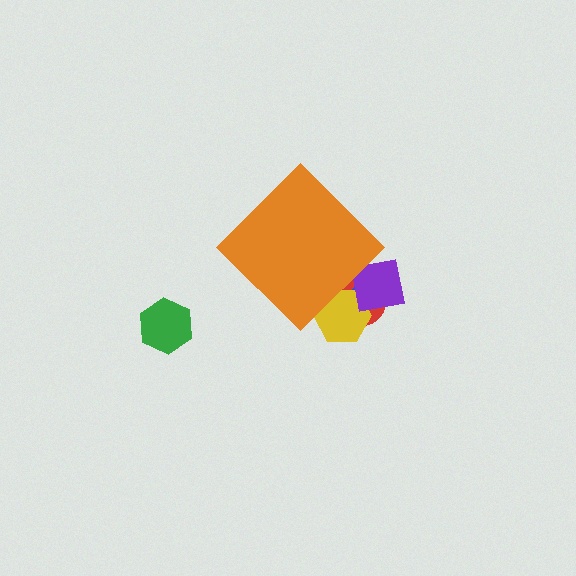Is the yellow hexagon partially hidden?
Yes, the yellow hexagon is partially hidden behind the orange diamond.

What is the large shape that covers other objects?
An orange diamond.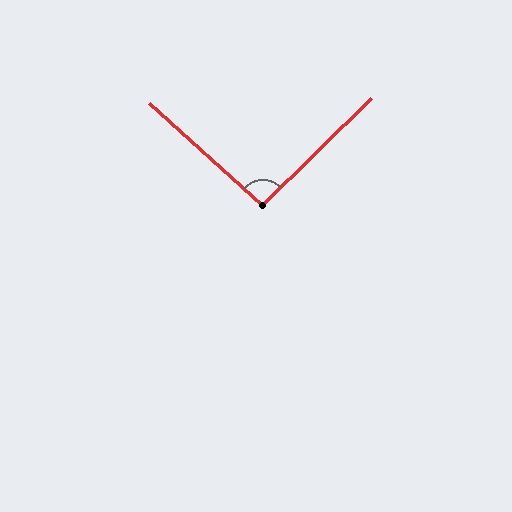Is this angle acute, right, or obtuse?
It is approximately a right angle.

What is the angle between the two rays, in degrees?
Approximately 93 degrees.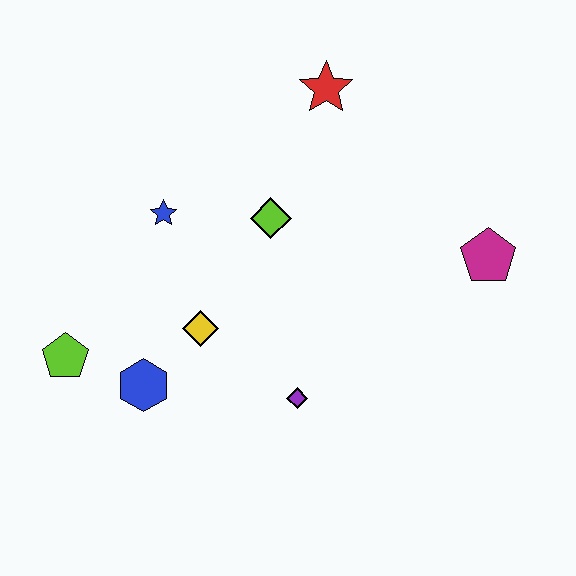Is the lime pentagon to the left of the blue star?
Yes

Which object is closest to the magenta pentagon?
The lime diamond is closest to the magenta pentagon.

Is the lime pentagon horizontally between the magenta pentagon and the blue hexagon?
No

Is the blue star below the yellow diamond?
No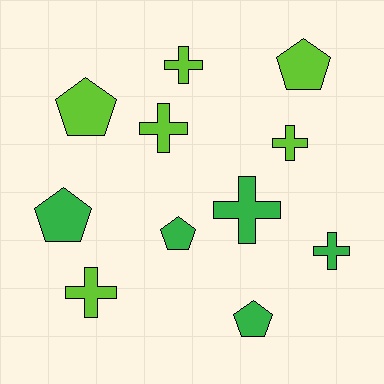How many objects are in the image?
There are 11 objects.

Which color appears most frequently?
Lime, with 6 objects.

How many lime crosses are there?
There are 4 lime crosses.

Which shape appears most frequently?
Cross, with 6 objects.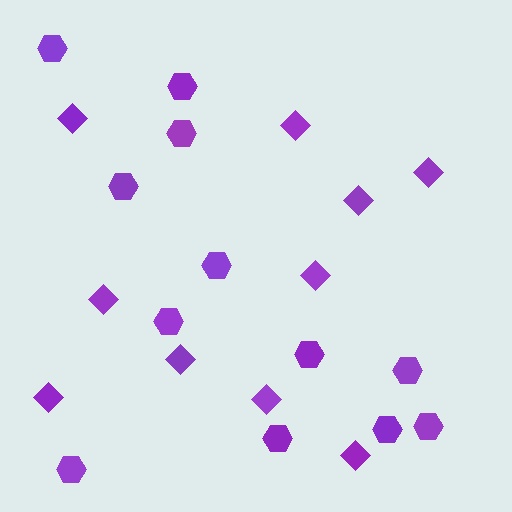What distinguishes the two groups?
There are 2 groups: one group of diamonds (10) and one group of hexagons (12).